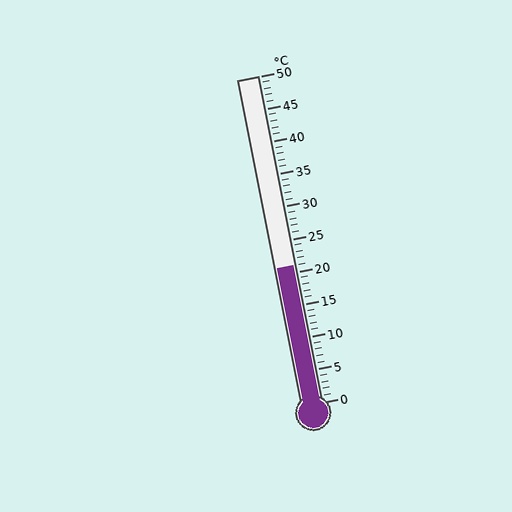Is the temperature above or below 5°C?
The temperature is above 5°C.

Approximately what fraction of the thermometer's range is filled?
The thermometer is filled to approximately 40% of its range.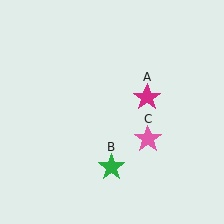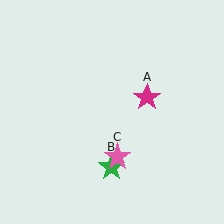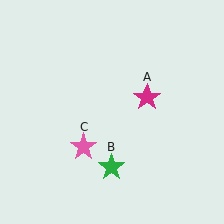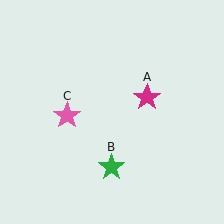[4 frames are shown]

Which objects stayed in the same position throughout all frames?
Magenta star (object A) and green star (object B) remained stationary.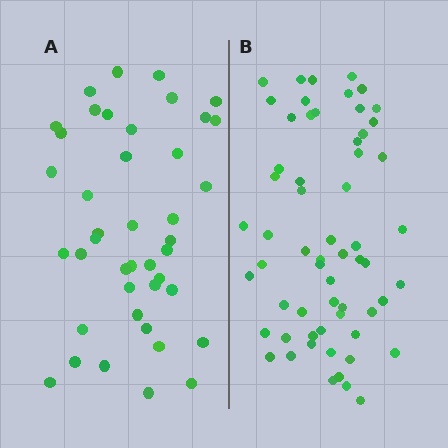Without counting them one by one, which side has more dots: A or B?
Region B (the right region) has more dots.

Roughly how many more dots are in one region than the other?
Region B has approximately 20 more dots than region A.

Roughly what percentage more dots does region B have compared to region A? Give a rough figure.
About 45% more.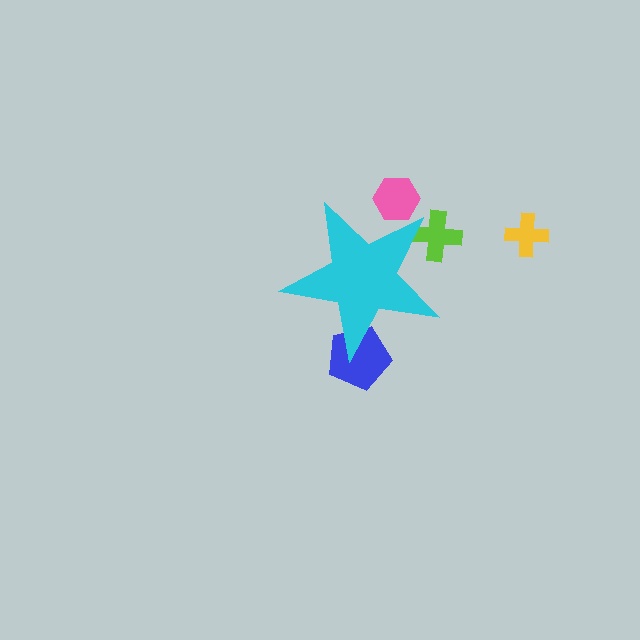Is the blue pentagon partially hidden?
Yes, the blue pentagon is partially hidden behind the cyan star.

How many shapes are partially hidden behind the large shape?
3 shapes are partially hidden.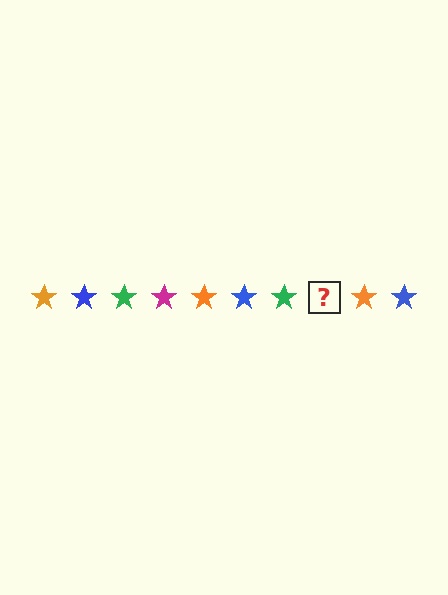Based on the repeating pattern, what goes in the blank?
The blank should be a magenta star.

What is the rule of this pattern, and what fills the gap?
The rule is that the pattern cycles through orange, blue, green, magenta stars. The gap should be filled with a magenta star.